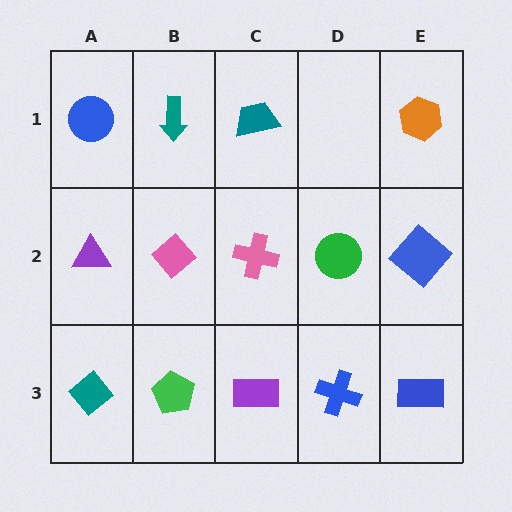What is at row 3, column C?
A purple rectangle.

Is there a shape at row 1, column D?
No, that cell is empty.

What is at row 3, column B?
A green pentagon.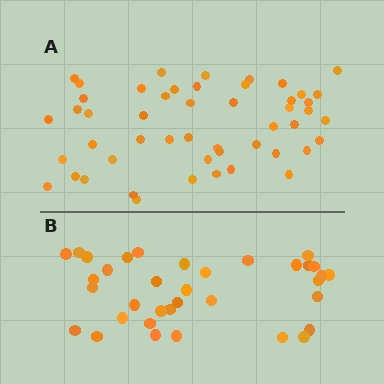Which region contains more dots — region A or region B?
Region A (the top region) has more dots.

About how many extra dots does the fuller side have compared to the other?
Region A has approximately 15 more dots than region B.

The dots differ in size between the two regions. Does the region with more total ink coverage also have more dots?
No. Region B has more total ink coverage because its dots are larger, but region A actually contains more individual dots. Total area can be misleading — the number of items is what matters here.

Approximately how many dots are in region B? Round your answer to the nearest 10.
About 40 dots. (The exact count is 35, which rounds to 40.)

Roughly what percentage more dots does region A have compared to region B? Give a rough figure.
About 45% more.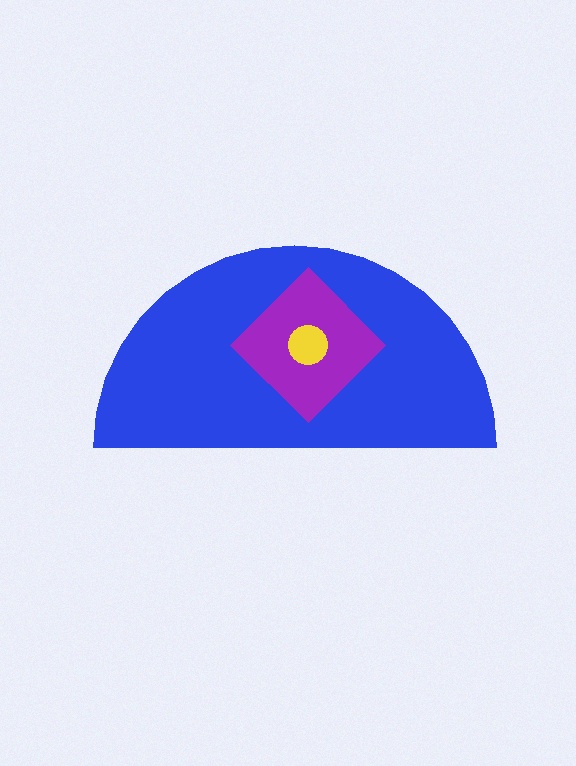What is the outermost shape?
The blue semicircle.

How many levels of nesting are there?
3.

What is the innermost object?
The yellow circle.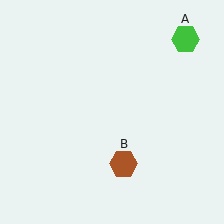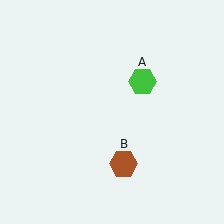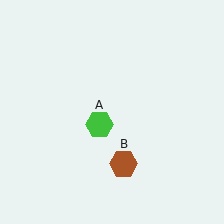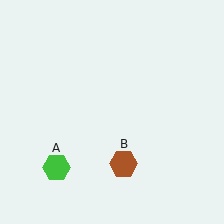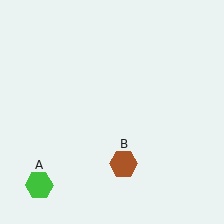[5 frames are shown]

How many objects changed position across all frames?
1 object changed position: green hexagon (object A).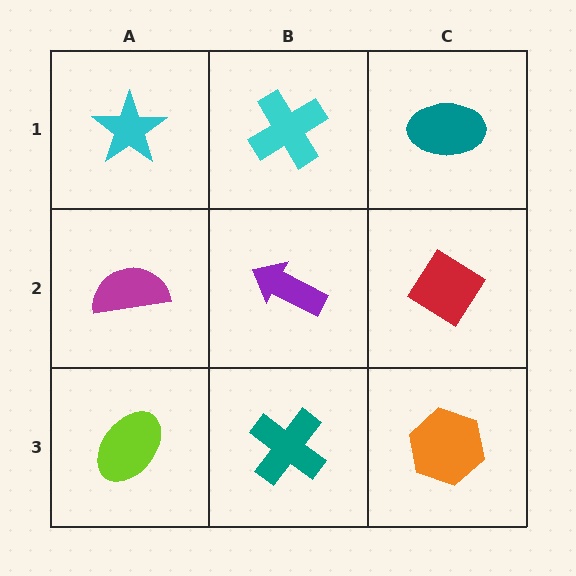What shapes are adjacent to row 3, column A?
A magenta semicircle (row 2, column A), a teal cross (row 3, column B).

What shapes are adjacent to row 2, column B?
A cyan cross (row 1, column B), a teal cross (row 3, column B), a magenta semicircle (row 2, column A), a red diamond (row 2, column C).